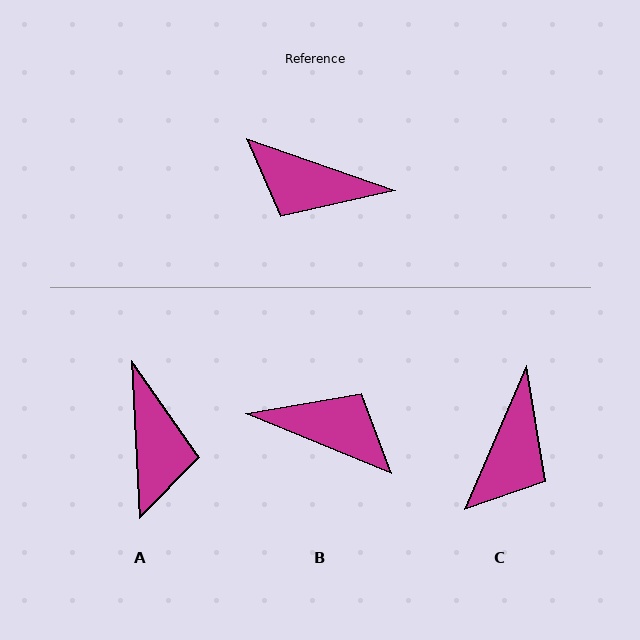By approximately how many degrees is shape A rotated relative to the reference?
Approximately 112 degrees counter-clockwise.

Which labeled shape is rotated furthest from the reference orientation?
B, about 177 degrees away.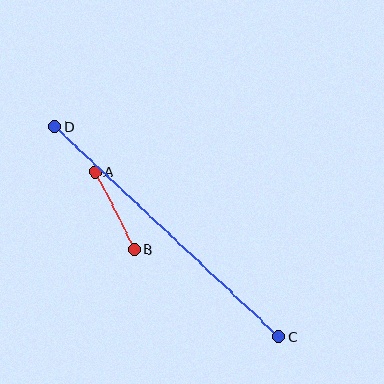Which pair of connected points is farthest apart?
Points C and D are farthest apart.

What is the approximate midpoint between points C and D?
The midpoint is at approximately (167, 231) pixels.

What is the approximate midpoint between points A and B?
The midpoint is at approximately (115, 211) pixels.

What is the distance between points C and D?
The distance is approximately 307 pixels.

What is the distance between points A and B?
The distance is approximately 87 pixels.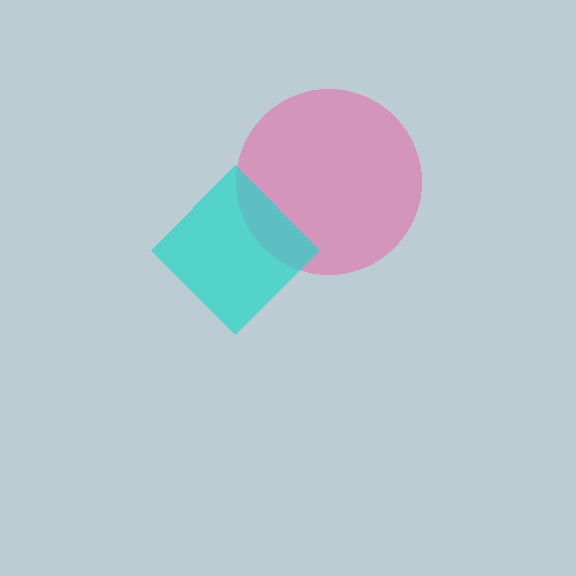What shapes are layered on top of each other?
The layered shapes are: a pink circle, a cyan diamond.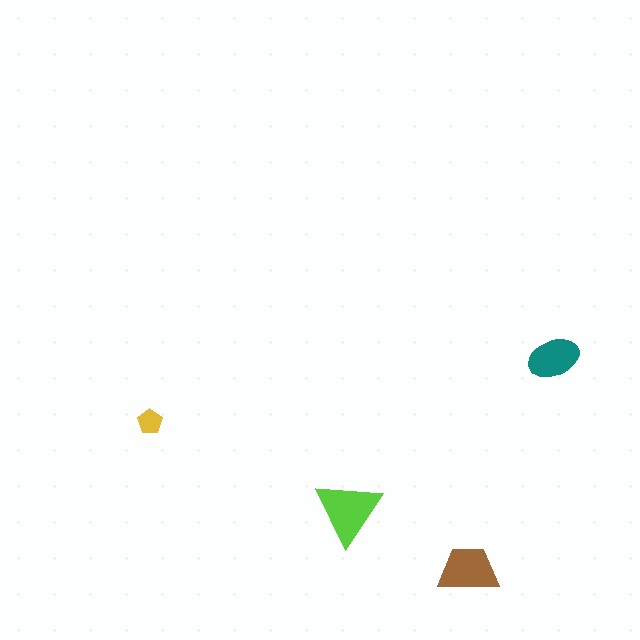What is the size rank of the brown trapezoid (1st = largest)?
2nd.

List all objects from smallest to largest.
The yellow pentagon, the teal ellipse, the brown trapezoid, the lime triangle.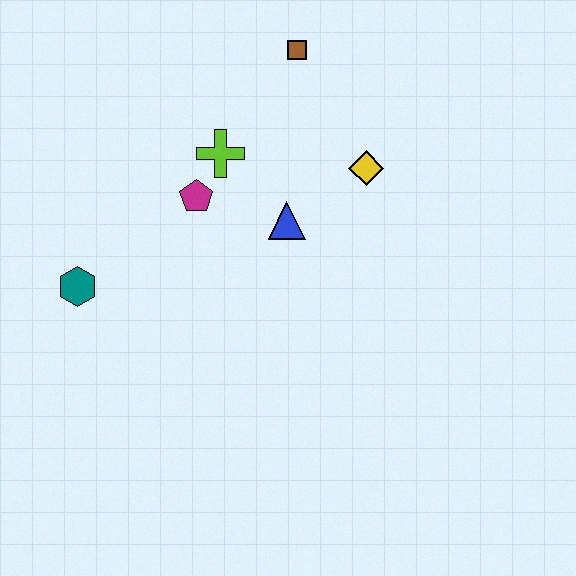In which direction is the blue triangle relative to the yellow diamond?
The blue triangle is to the left of the yellow diamond.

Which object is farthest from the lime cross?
The teal hexagon is farthest from the lime cross.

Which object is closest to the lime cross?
The magenta pentagon is closest to the lime cross.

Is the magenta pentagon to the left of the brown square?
Yes